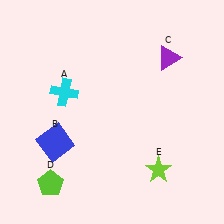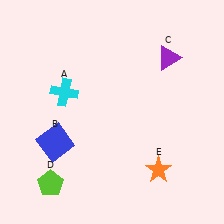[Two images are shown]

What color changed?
The star (E) changed from lime in Image 1 to orange in Image 2.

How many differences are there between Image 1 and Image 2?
There is 1 difference between the two images.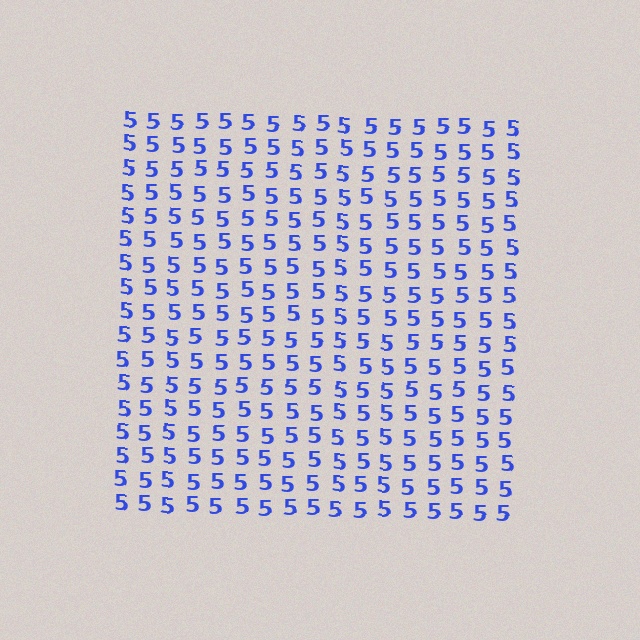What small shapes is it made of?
It is made of small digit 5's.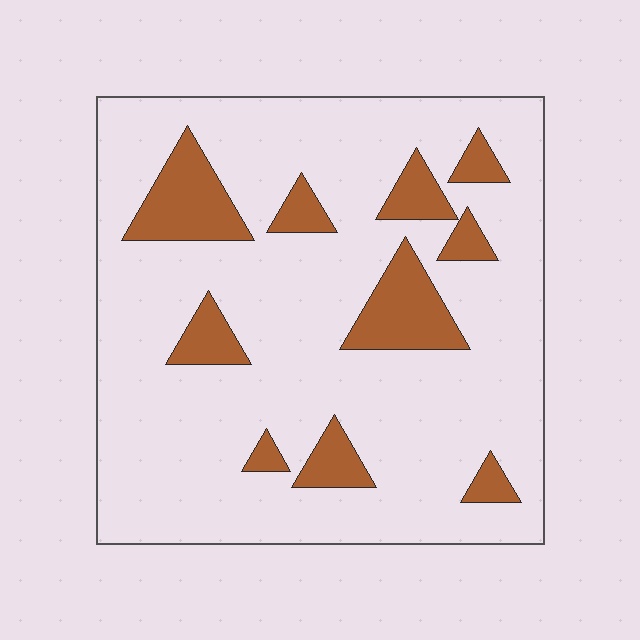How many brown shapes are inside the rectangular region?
10.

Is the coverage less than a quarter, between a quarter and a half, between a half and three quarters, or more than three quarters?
Less than a quarter.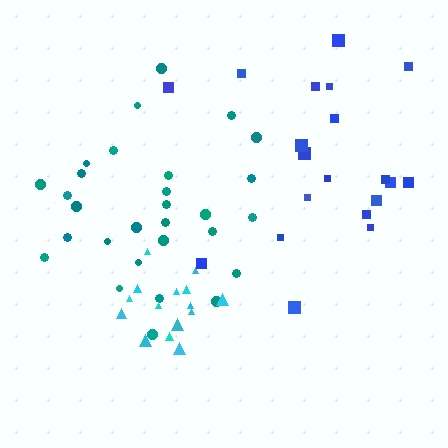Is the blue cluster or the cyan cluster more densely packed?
Cyan.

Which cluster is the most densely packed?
Cyan.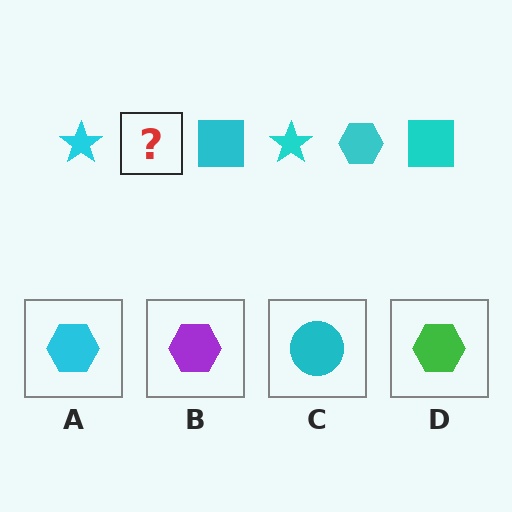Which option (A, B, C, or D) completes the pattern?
A.